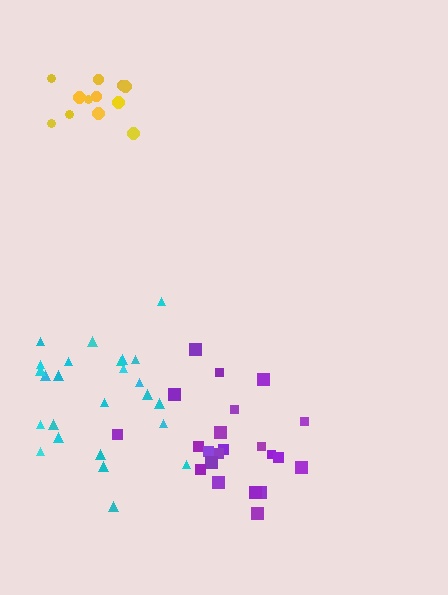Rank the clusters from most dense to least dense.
yellow, purple, cyan.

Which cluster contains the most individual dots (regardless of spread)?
Cyan (25).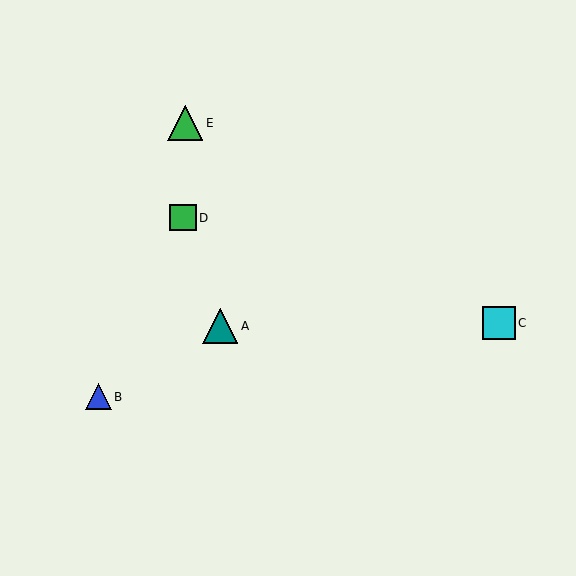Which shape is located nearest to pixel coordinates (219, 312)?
The teal triangle (labeled A) at (220, 326) is nearest to that location.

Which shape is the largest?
The green triangle (labeled E) is the largest.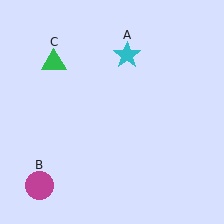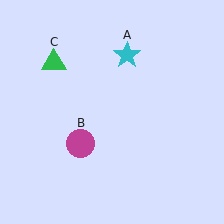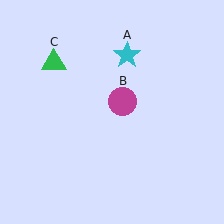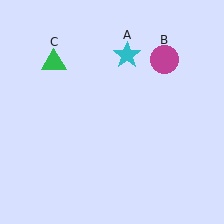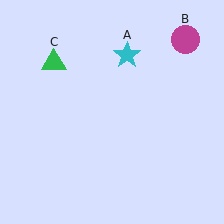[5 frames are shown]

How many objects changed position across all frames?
1 object changed position: magenta circle (object B).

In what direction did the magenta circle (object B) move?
The magenta circle (object B) moved up and to the right.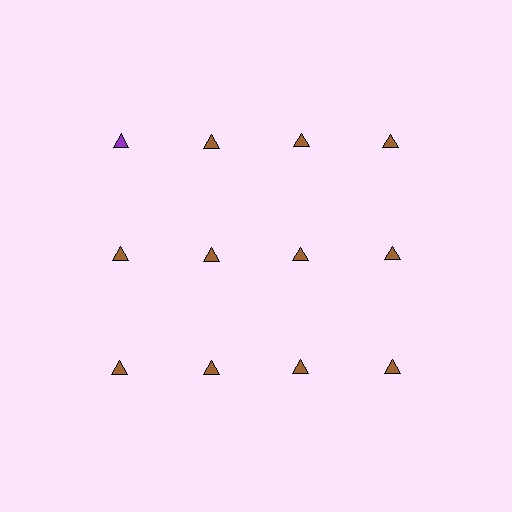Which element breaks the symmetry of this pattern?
The purple triangle in the top row, leftmost column breaks the symmetry. All other shapes are brown triangles.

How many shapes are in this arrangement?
There are 12 shapes arranged in a grid pattern.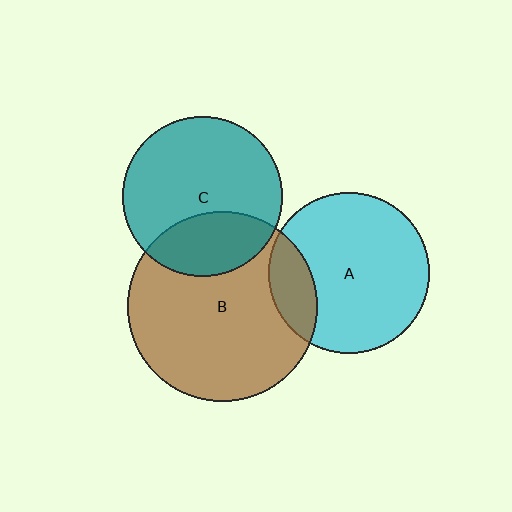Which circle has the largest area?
Circle B (brown).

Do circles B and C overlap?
Yes.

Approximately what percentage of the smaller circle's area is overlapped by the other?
Approximately 30%.